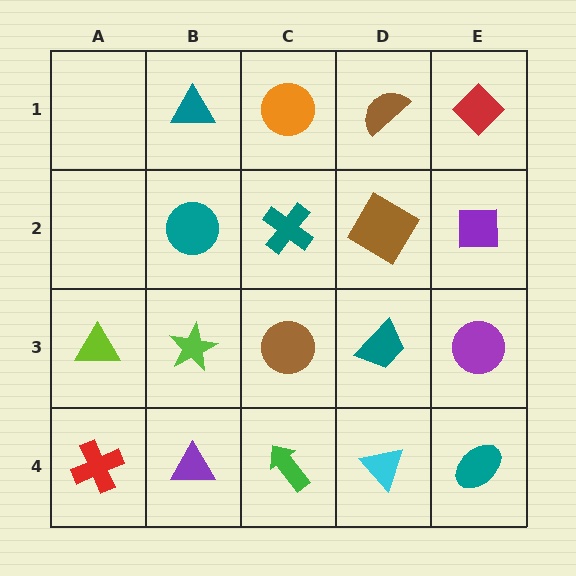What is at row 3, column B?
A lime star.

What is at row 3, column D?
A teal trapezoid.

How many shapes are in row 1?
4 shapes.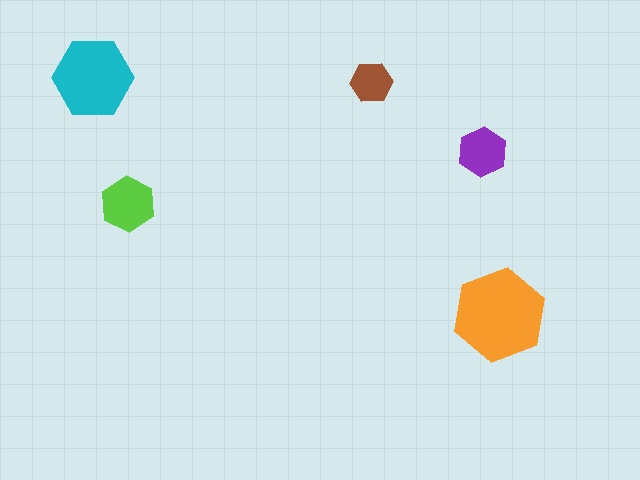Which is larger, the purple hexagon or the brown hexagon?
The purple one.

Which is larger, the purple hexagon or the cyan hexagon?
The cyan one.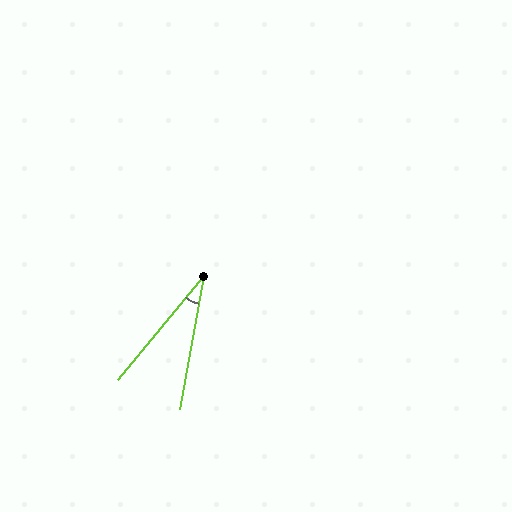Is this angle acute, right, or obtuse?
It is acute.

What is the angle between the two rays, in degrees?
Approximately 29 degrees.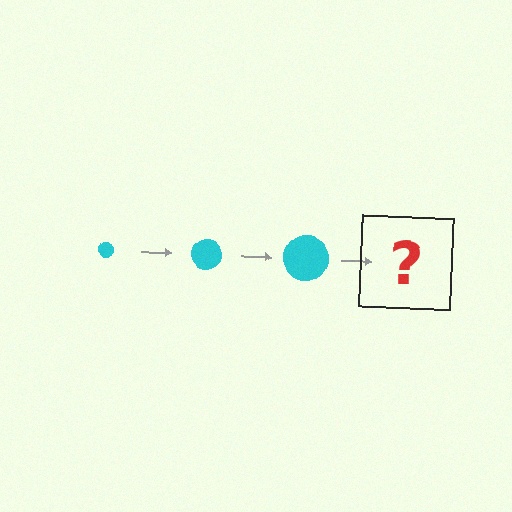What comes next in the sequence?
The next element should be a cyan circle, larger than the previous one.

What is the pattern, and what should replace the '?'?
The pattern is that the circle gets progressively larger each step. The '?' should be a cyan circle, larger than the previous one.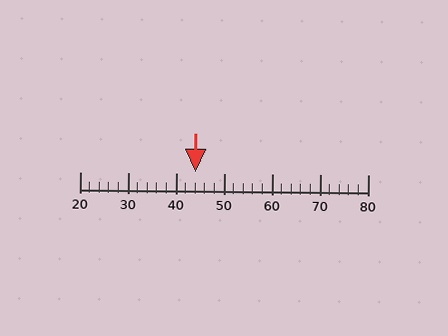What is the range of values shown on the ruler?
The ruler shows values from 20 to 80.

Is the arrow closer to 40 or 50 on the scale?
The arrow is closer to 40.